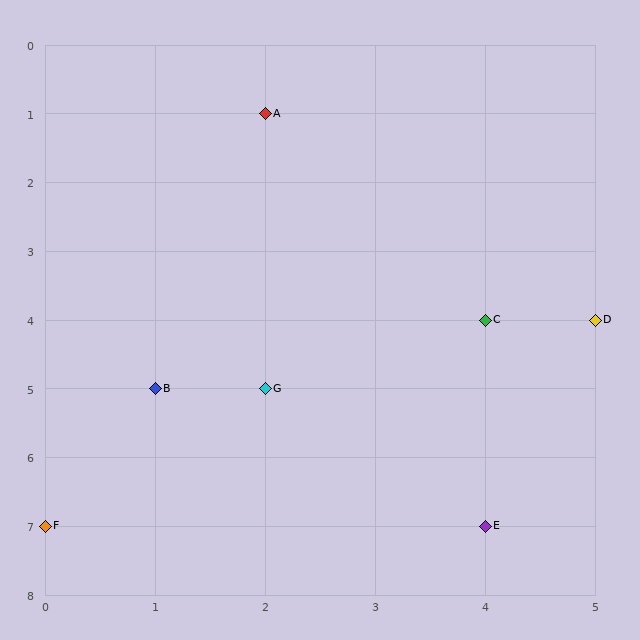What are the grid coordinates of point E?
Point E is at grid coordinates (4, 7).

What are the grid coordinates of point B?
Point B is at grid coordinates (1, 5).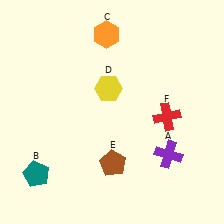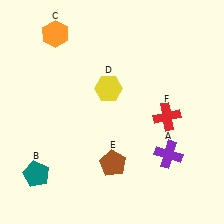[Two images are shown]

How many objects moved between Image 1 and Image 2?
1 object moved between the two images.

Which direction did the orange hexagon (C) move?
The orange hexagon (C) moved left.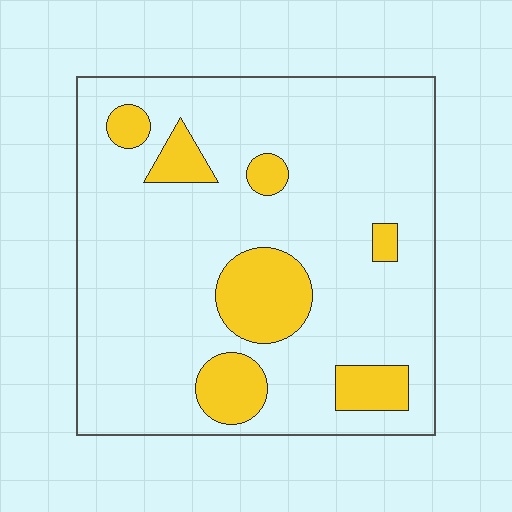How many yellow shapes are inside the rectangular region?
7.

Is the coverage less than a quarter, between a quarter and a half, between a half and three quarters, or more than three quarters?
Less than a quarter.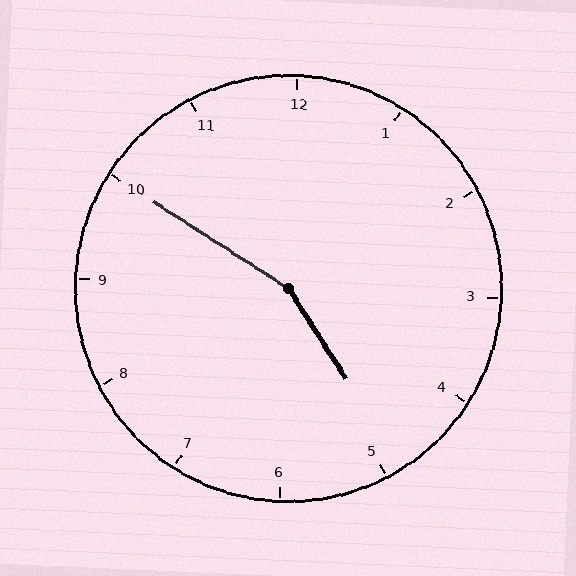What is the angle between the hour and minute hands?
Approximately 155 degrees.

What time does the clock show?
4:50.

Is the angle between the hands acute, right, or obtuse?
It is obtuse.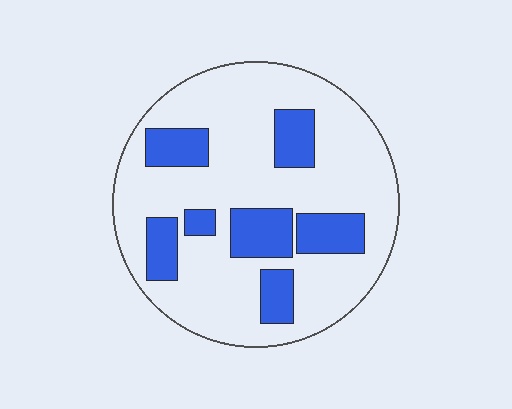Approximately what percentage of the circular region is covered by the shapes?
Approximately 25%.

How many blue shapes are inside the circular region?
7.